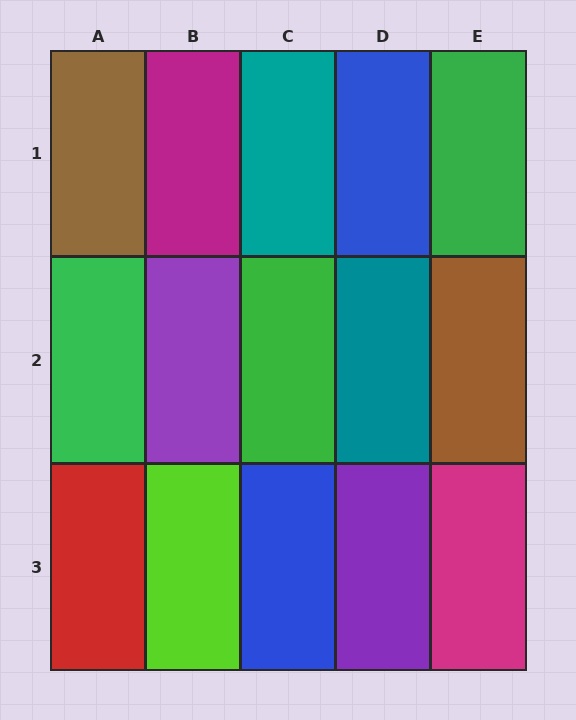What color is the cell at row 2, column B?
Purple.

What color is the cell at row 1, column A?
Brown.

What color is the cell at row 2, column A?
Green.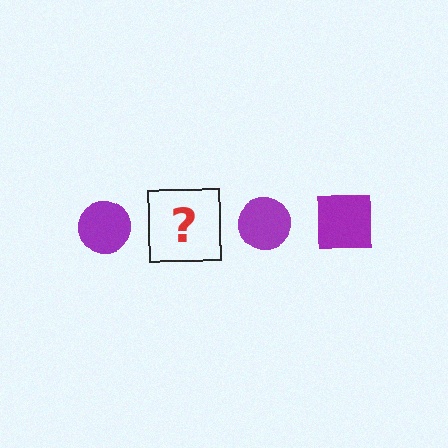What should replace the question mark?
The question mark should be replaced with a purple square.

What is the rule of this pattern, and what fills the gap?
The rule is that the pattern cycles through circle, square shapes in purple. The gap should be filled with a purple square.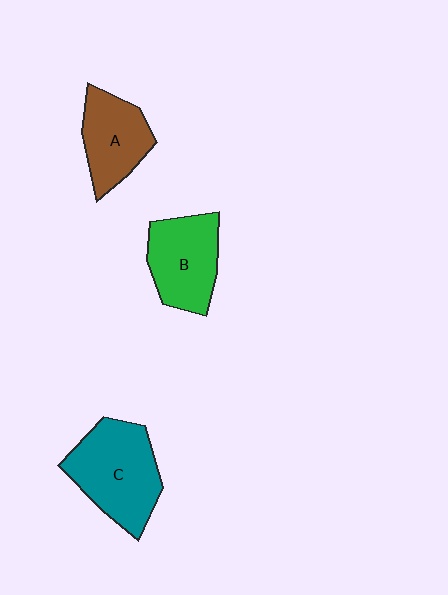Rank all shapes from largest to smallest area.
From largest to smallest: C (teal), B (green), A (brown).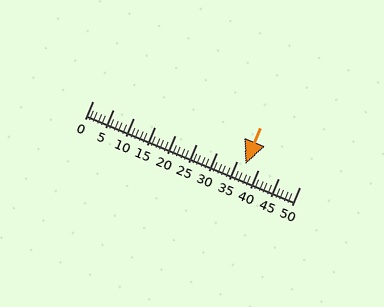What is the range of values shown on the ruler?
The ruler shows values from 0 to 50.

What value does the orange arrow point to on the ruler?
The orange arrow points to approximately 37.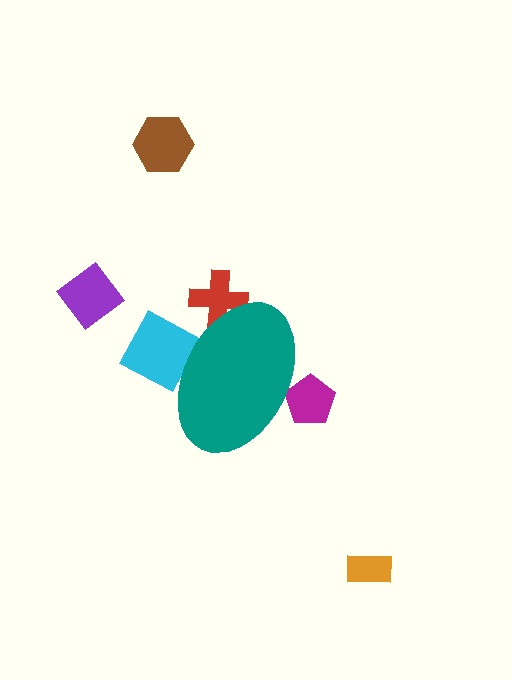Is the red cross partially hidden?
Yes, the red cross is partially hidden behind the teal ellipse.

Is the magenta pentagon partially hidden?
Yes, the magenta pentagon is partially hidden behind the teal ellipse.